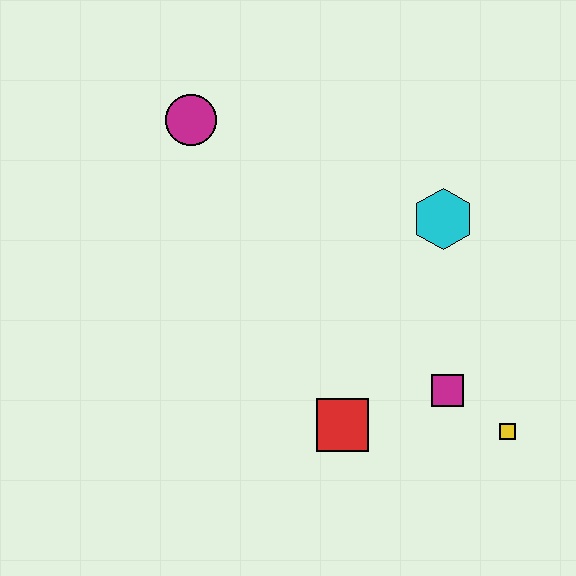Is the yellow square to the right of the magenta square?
Yes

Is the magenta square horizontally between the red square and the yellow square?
Yes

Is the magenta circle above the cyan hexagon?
Yes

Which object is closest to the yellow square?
The magenta square is closest to the yellow square.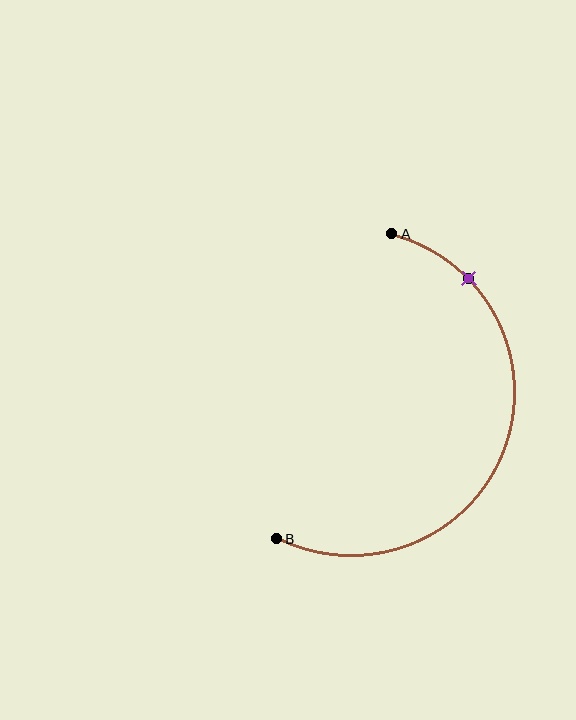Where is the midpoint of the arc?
The arc midpoint is the point on the curve farthest from the straight line joining A and B. It sits to the right of that line.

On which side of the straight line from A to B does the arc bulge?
The arc bulges to the right of the straight line connecting A and B.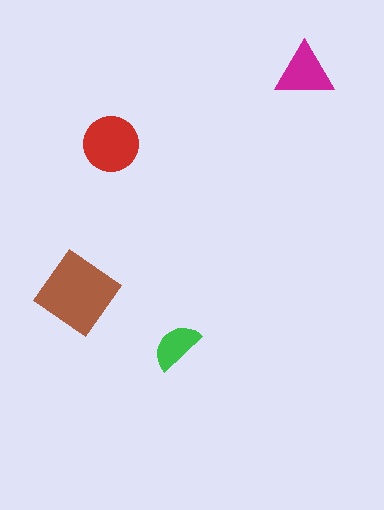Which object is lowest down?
The green semicircle is bottommost.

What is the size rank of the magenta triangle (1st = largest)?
3rd.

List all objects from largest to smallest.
The brown diamond, the red circle, the magenta triangle, the green semicircle.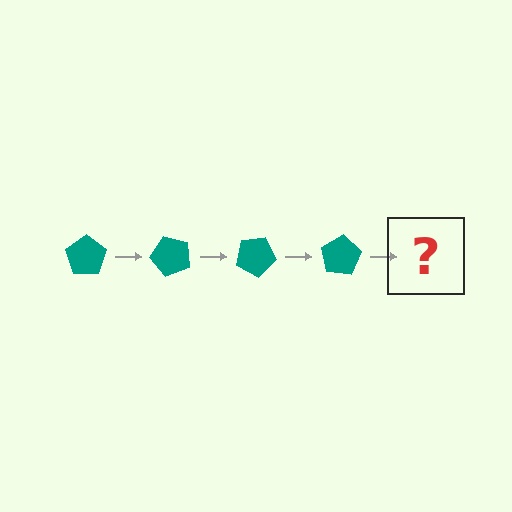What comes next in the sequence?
The next element should be a teal pentagon rotated 200 degrees.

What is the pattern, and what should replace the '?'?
The pattern is that the pentagon rotates 50 degrees each step. The '?' should be a teal pentagon rotated 200 degrees.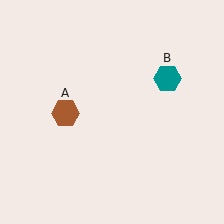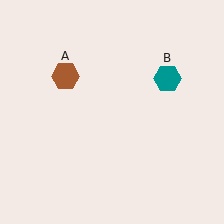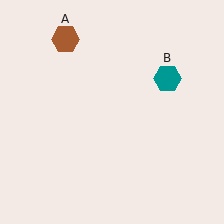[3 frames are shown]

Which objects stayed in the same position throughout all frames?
Teal hexagon (object B) remained stationary.